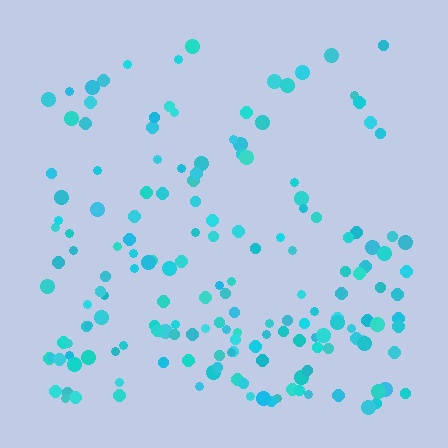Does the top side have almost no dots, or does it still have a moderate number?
Still a moderate number, just noticeably fewer than the bottom.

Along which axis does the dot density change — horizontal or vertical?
Vertical.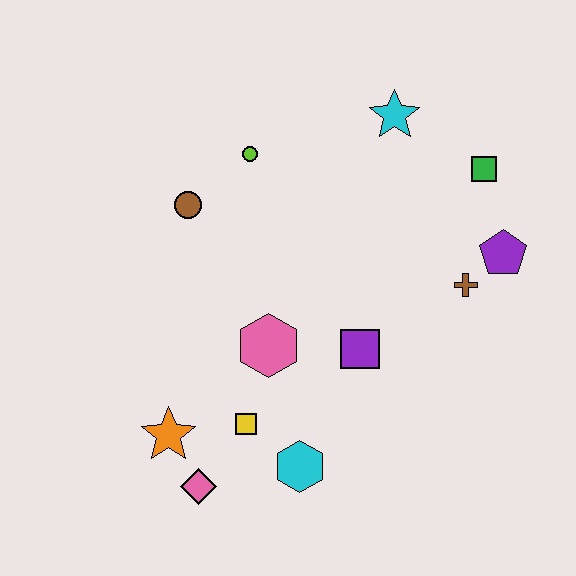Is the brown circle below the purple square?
No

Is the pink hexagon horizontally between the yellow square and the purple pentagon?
Yes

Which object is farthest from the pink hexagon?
The green square is farthest from the pink hexagon.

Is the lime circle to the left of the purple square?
Yes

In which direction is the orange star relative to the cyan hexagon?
The orange star is to the left of the cyan hexagon.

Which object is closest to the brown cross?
The purple pentagon is closest to the brown cross.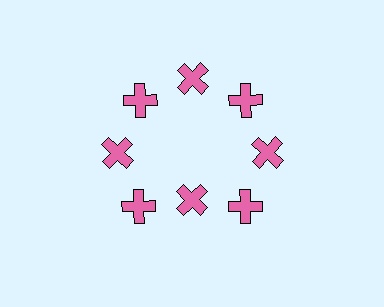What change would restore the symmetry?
The symmetry would be restored by moving it outward, back onto the ring so that all 8 crosses sit at equal angles and equal distance from the center.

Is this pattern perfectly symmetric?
No. The 8 pink crosses are arranged in a ring, but one element near the 6 o'clock position is pulled inward toward the center, breaking the 8-fold rotational symmetry.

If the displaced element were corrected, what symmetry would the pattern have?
It would have 8-fold rotational symmetry — the pattern would map onto itself every 45 degrees.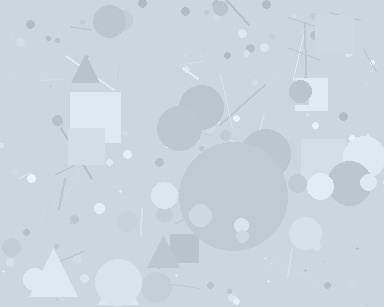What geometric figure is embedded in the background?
A circle is embedded in the background.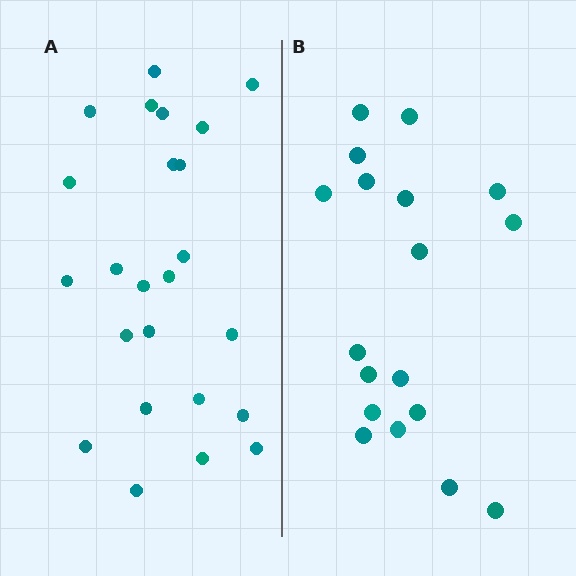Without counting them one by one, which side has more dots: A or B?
Region A (the left region) has more dots.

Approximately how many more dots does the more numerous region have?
Region A has about 6 more dots than region B.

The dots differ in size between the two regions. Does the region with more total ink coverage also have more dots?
No. Region B has more total ink coverage because its dots are larger, but region A actually contains more individual dots. Total area can be misleading — the number of items is what matters here.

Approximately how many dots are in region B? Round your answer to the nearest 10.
About 20 dots. (The exact count is 18, which rounds to 20.)